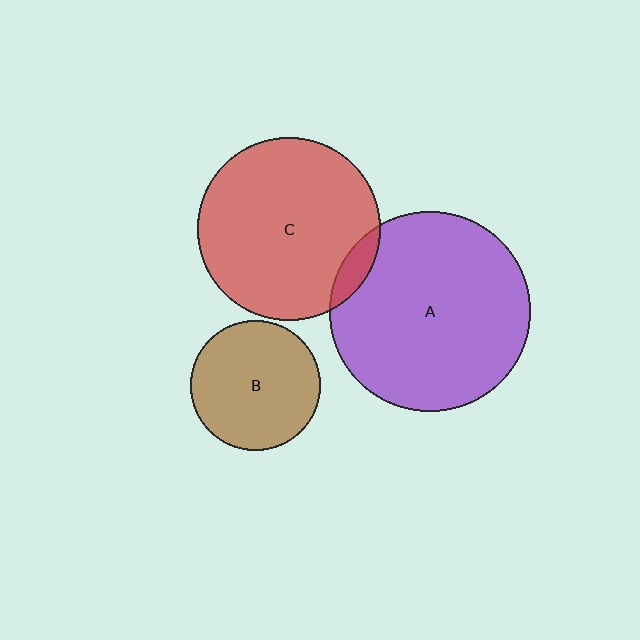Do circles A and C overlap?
Yes.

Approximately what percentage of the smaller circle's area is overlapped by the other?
Approximately 5%.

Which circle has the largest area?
Circle A (purple).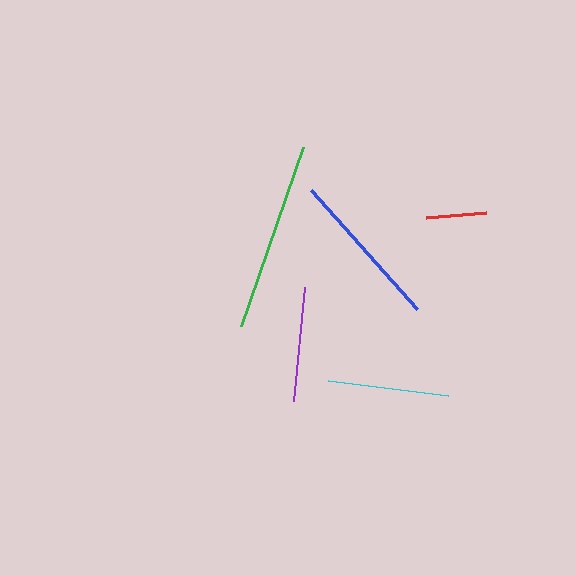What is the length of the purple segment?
The purple segment is approximately 115 pixels long.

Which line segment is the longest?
The green line is the longest at approximately 189 pixels.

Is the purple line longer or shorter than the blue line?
The blue line is longer than the purple line.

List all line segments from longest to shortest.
From longest to shortest: green, blue, cyan, purple, red.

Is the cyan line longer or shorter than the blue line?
The blue line is longer than the cyan line.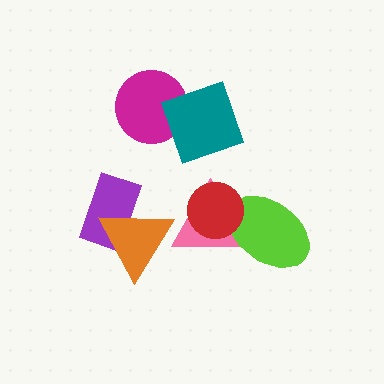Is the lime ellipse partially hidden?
Yes, it is partially covered by another shape.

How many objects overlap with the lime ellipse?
2 objects overlap with the lime ellipse.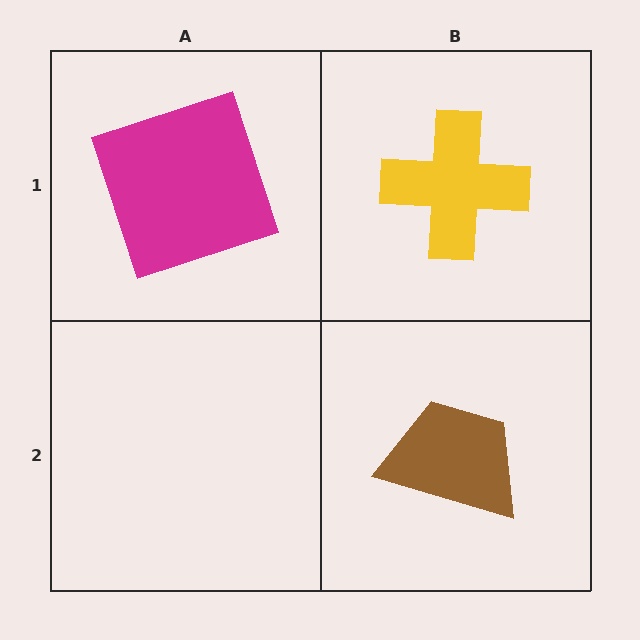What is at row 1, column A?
A magenta square.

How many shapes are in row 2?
1 shape.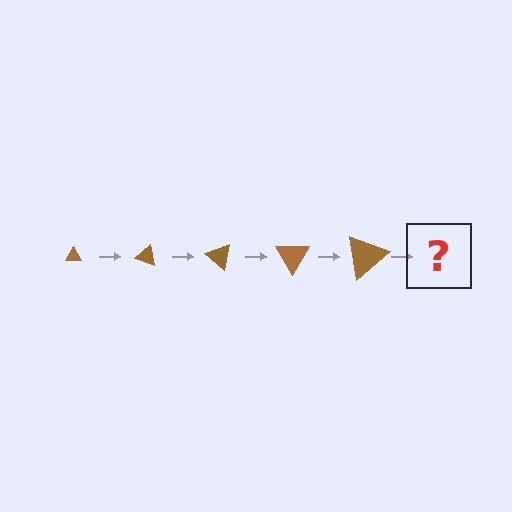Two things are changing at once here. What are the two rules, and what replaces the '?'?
The two rules are that the triangle grows larger each step and it rotates 20 degrees each step. The '?' should be a triangle, larger than the previous one and rotated 100 degrees from the start.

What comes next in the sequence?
The next element should be a triangle, larger than the previous one and rotated 100 degrees from the start.